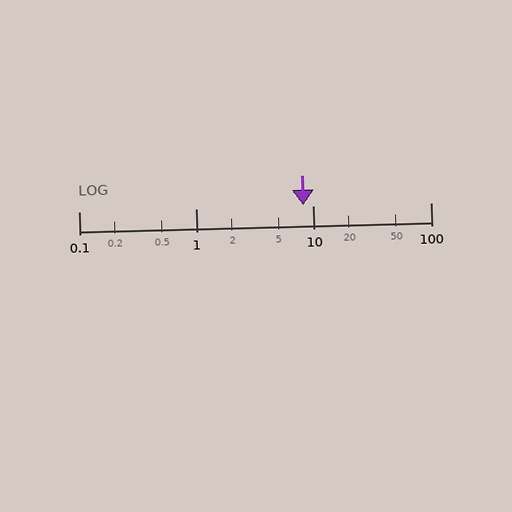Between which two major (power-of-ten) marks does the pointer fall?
The pointer is between 1 and 10.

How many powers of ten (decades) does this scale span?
The scale spans 3 decades, from 0.1 to 100.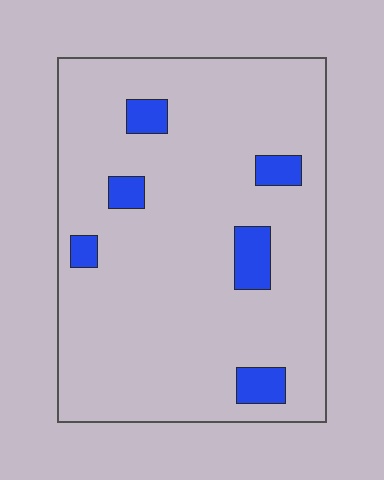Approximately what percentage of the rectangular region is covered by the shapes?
Approximately 10%.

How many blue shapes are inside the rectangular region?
6.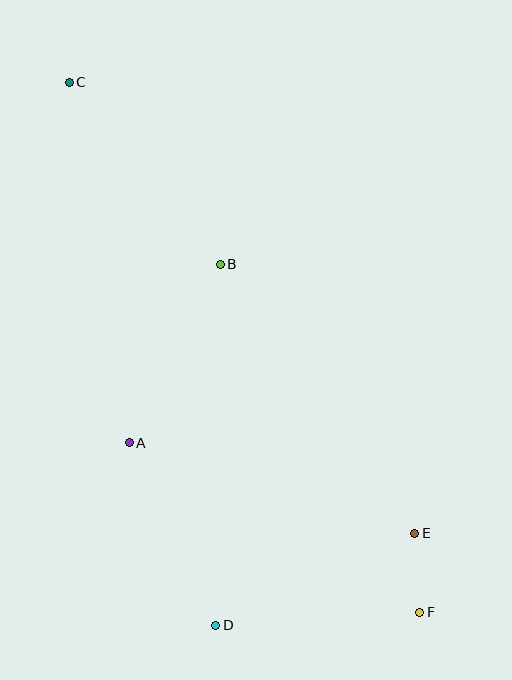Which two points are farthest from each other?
Points C and F are farthest from each other.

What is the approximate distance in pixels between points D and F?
The distance between D and F is approximately 204 pixels.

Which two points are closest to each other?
Points E and F are closest to each other.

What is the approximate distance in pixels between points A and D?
The distance between A and D is approximately 202 pixels.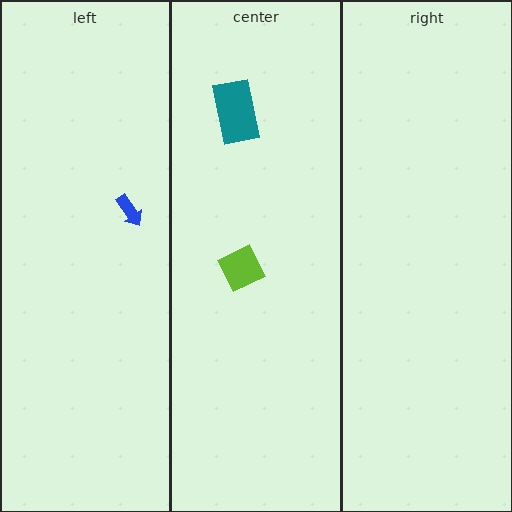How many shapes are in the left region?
1.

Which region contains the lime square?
The center region.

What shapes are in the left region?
The blue arrow.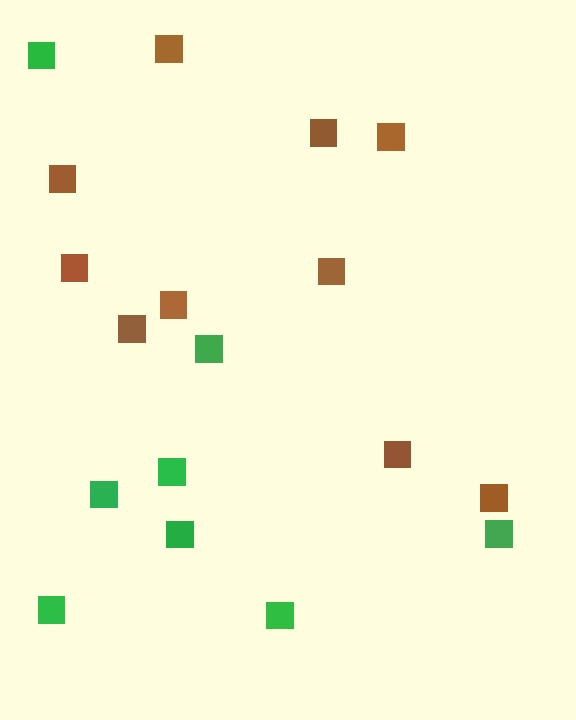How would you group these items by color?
There are 2 groups: one group of brown squares (10) and one group of green squares (8).